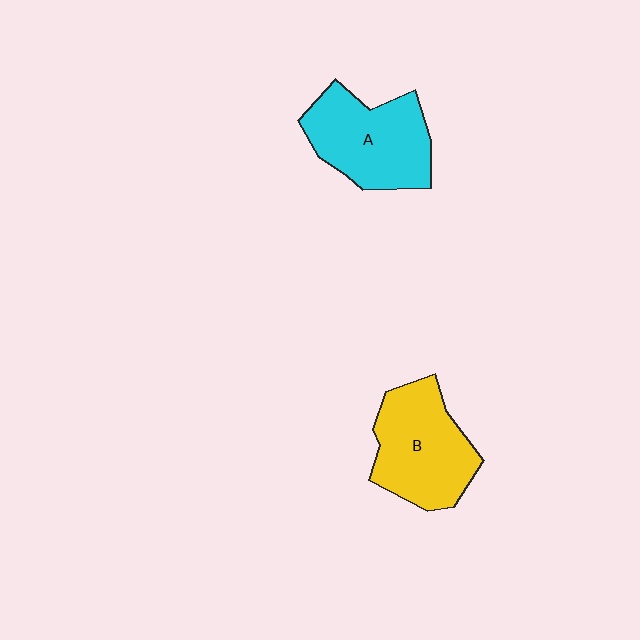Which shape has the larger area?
Shape A (cyan).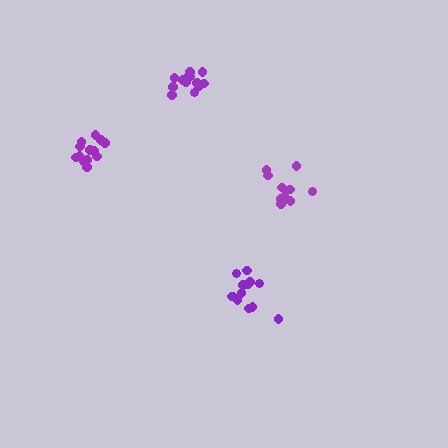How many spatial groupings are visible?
There are 4 spatial groupings.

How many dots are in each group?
Group 1: 13 dots, Group 2: 11 dots, Group 3: 13 dots, Group 4: 13 dots (50 total).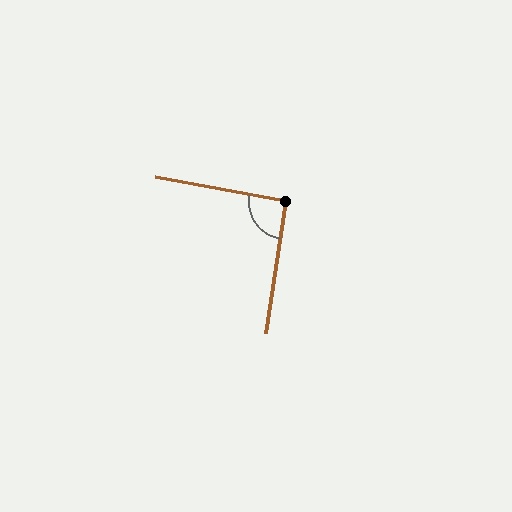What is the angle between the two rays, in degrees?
Approximately 92 degrees.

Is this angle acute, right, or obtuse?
It is approximately a right angle.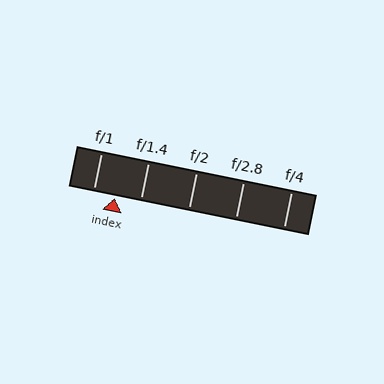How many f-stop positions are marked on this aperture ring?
There are 5 f-stop positions marked.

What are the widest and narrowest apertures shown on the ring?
The widest aperture shown is f/1 and the narrowest is f/4.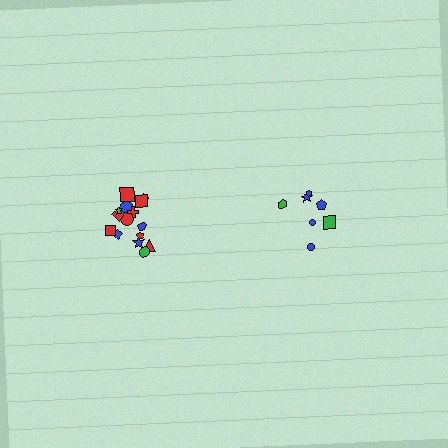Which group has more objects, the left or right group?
The left group.